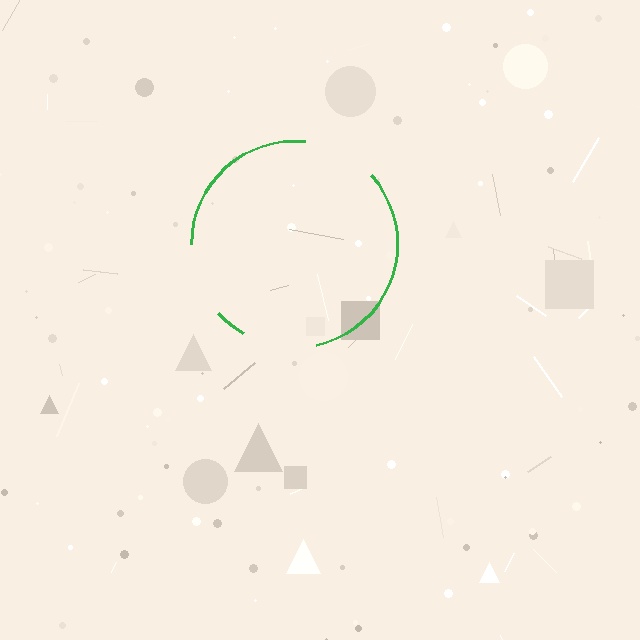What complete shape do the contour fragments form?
The contour fragments form a circle.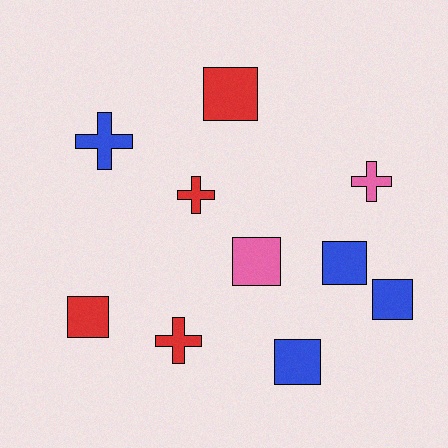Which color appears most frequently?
Red, with 4 objects.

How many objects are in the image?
There are 10 objects.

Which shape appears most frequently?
Square, with 6 objects.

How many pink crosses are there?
There is 1 pink cross.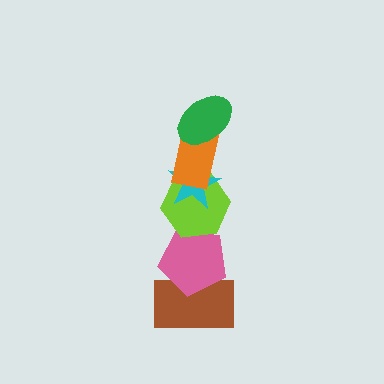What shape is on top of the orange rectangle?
The green ellipse is on top of the orange rectangle.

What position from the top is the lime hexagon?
The lime hexagon is 4th from the top.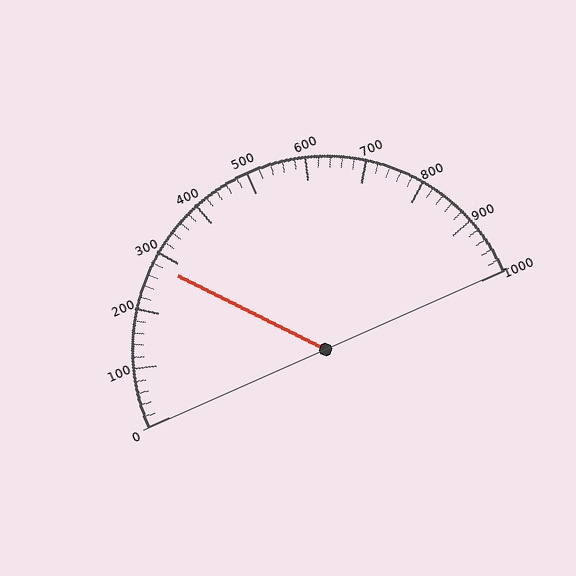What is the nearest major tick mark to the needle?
The nearest major tick mark is 300.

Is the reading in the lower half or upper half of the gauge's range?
The reading is in the lower half of the range (0 to 1000).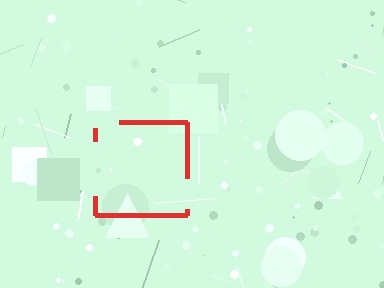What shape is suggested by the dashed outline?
The dashed outline suggests a square.